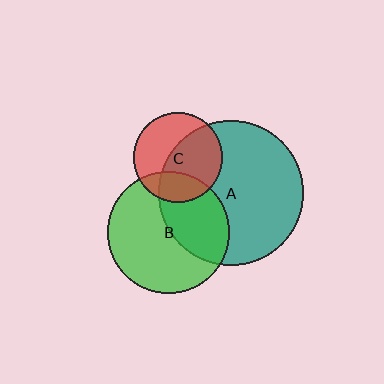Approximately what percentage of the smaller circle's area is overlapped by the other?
Approximately 55%.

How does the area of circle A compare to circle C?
Approximately 2.6 times.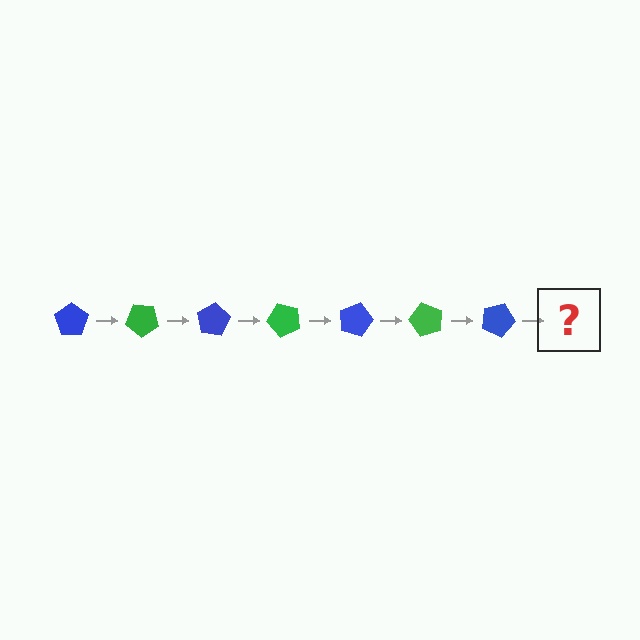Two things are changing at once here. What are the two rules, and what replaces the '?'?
The two rules are that it rotates 40 degrees each step and the color cycles through blue and green. The '?' should be a green pentagon, rotated 280 degrees from the start.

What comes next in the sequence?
The next element should be a green pentagon, rotated 280 degrees from the start.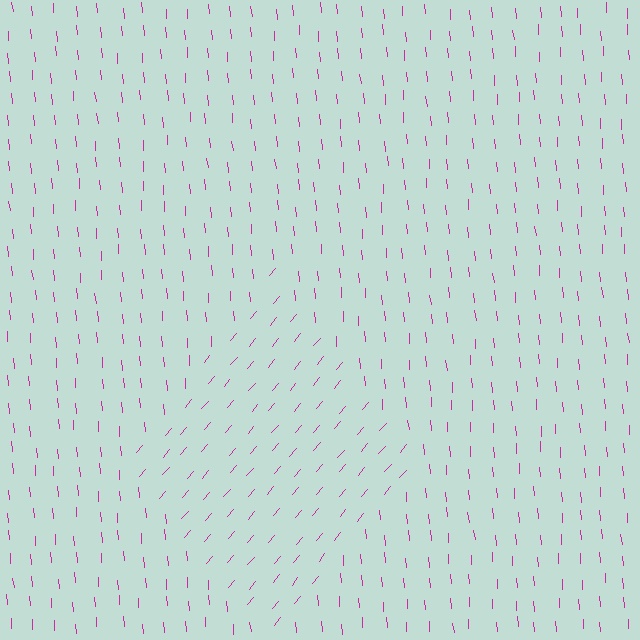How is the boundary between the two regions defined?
The boundary is defined purely by a change in line orientation (approximately 45 degrees difference). All lines are the same color and thickness.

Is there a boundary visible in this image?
Yes, there is a texture boundary formed by a change in line orientation.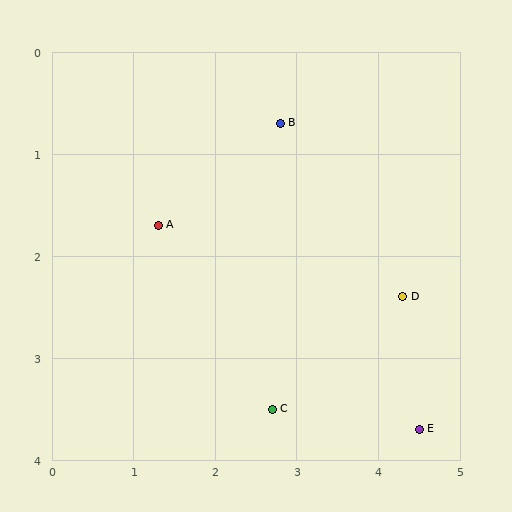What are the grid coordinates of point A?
Point A is at approximately (1.3, 1.7).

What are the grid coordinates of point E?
Point E is at approximately (4.5, 3.7).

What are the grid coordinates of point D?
Point D is at approximately (4.3, 2.4).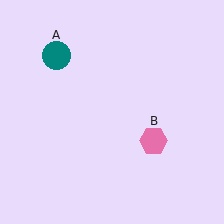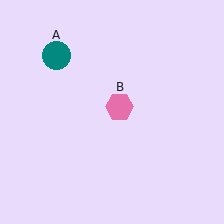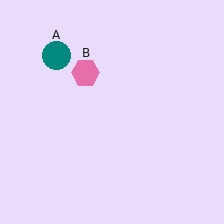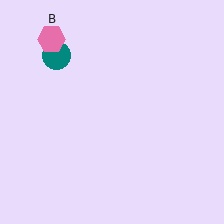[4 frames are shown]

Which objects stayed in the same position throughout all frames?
Teal circle (object A) remained stationary.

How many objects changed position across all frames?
1 object changed position: pink hexagon (object B).